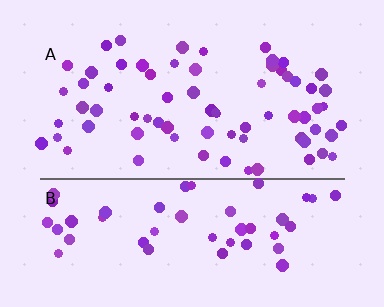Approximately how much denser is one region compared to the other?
Approximately 1.3× — region A over region B.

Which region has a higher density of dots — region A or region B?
A (the top).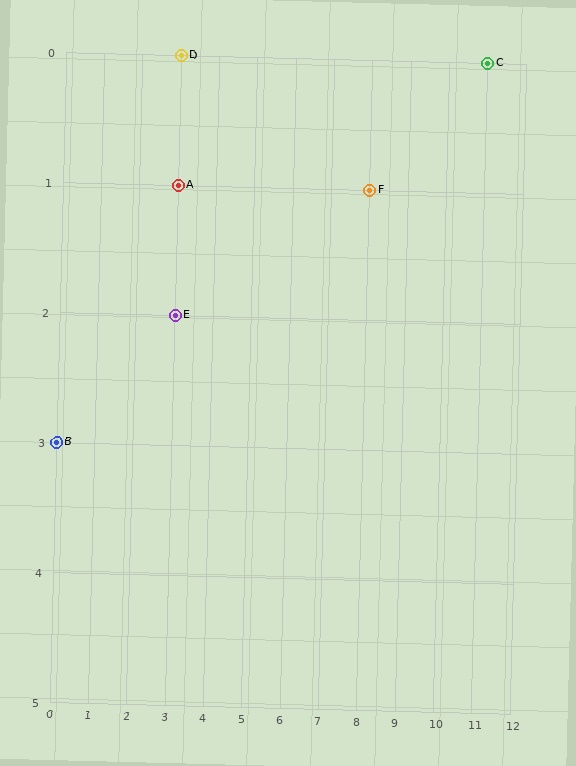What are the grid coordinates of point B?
Point B is at grid coordinates (0, 3).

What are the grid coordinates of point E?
Point E is at grid coordinates (3, 2).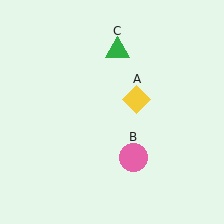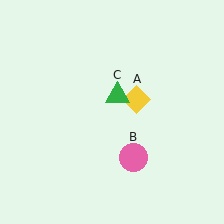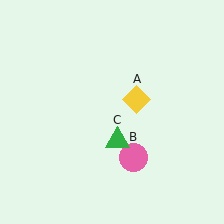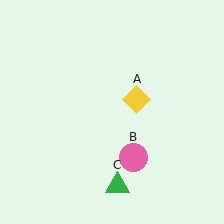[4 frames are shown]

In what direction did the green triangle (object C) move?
The green triangle (object C) moved down.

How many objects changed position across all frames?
1 object changed position: green triangle (object C).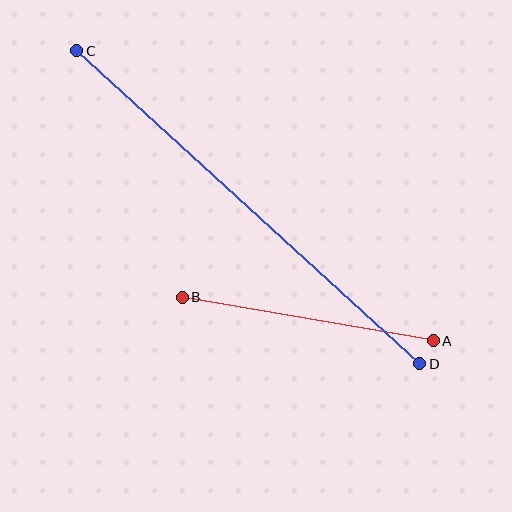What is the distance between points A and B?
The distance is approximately 255 pixels.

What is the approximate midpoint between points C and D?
The midpoint is at approximately (248, 207) pixels.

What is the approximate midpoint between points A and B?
The midpoint is at approximately (308, 319) pixels.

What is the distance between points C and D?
The distance is approximately 464 pixels.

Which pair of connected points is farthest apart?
Points C and D are farthest apart.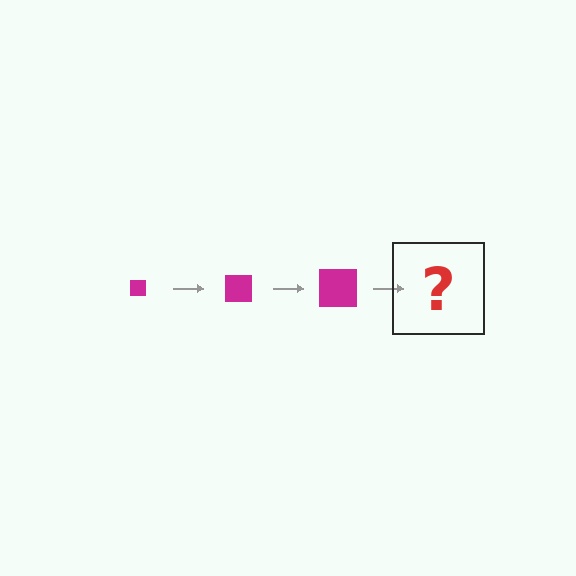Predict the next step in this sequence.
The next step is a magenta square, larger than the previous one.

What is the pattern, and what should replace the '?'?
The pattern is that the square gets progressively larger each step. The '?' should be a magenta square, larger than the previous one.